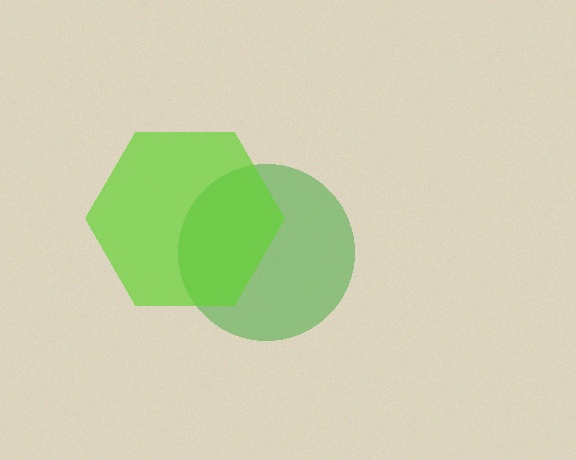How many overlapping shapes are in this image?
There are 2 overlapping shapes in the image.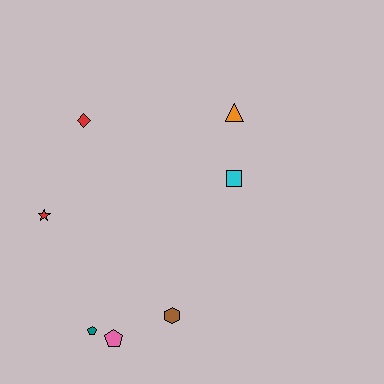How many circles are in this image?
There are no circles.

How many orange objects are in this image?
There is 1 orange object.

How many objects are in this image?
There are 7 objects.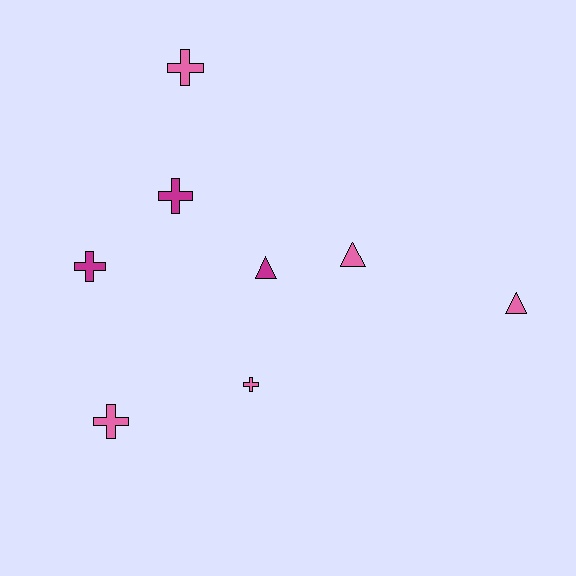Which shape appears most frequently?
Cross, with 5 objects.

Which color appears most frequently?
Pink, with 5 objects.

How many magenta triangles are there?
There is 1 magenta triangle.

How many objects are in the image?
There are 8 objects.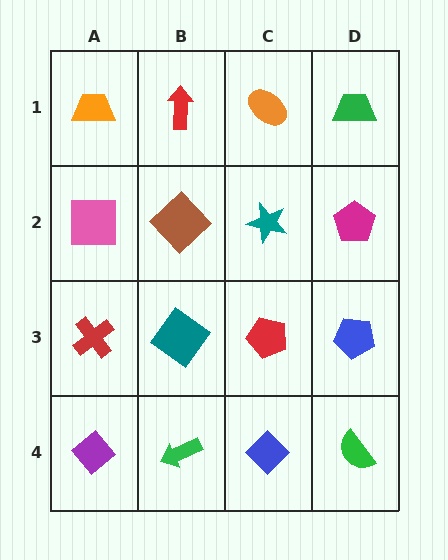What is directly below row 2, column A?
A red cross.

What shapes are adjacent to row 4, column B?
A teal diamond (row 3, column B), a purple diamond (row 4, column A), a blue diamond (row 4, column C).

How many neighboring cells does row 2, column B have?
4.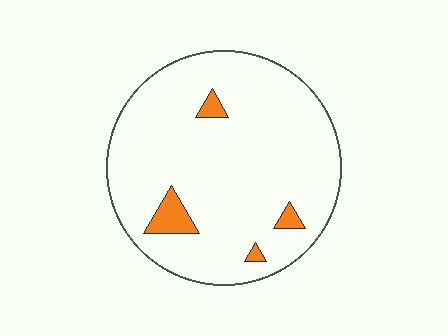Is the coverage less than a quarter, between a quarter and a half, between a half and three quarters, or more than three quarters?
Less than a quarter.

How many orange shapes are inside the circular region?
4.